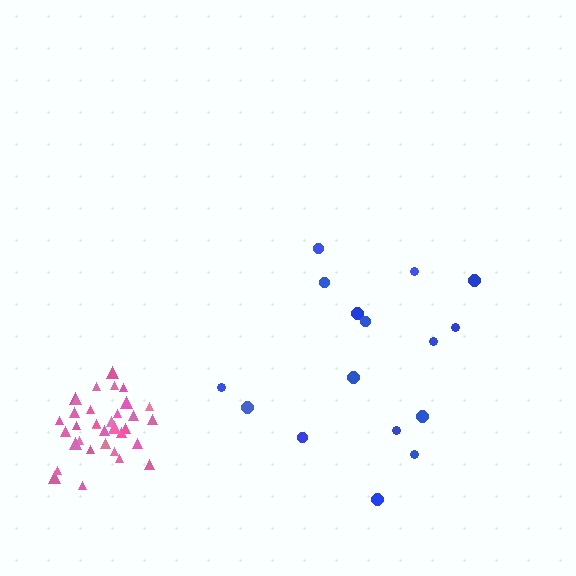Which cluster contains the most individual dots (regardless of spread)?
Pink (34).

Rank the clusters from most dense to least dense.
pink, blue.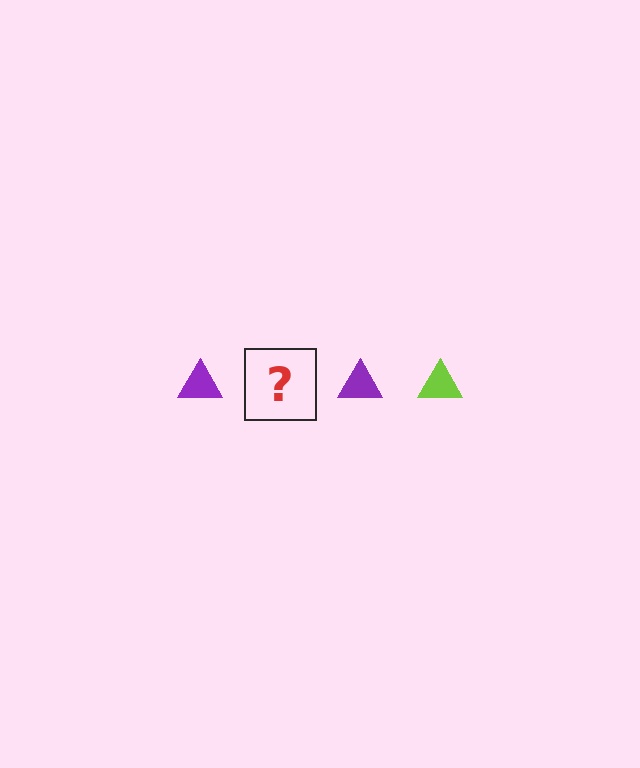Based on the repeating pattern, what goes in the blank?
The blank should be a lime triangle.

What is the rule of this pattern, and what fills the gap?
The rule is that the pattern cycles through purple, lime triangles. The gap should be filled with a lime triangle.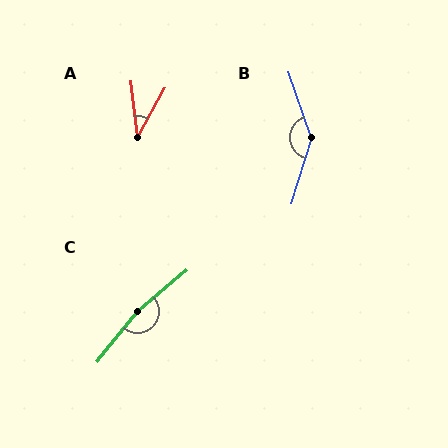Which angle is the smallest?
A, at approximately 36 degrees.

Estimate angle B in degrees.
Approximately 144 degrees.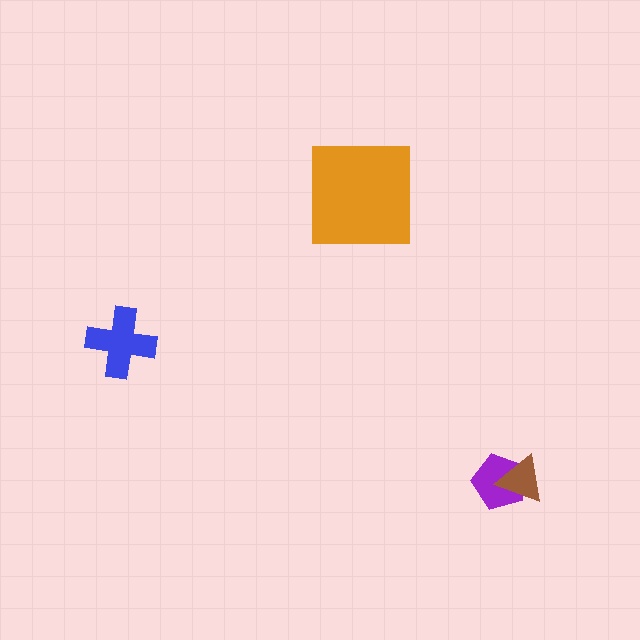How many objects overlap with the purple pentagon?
1 object overlaps with the purple pentagon.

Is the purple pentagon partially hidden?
Yes, it is partially covered by another shape.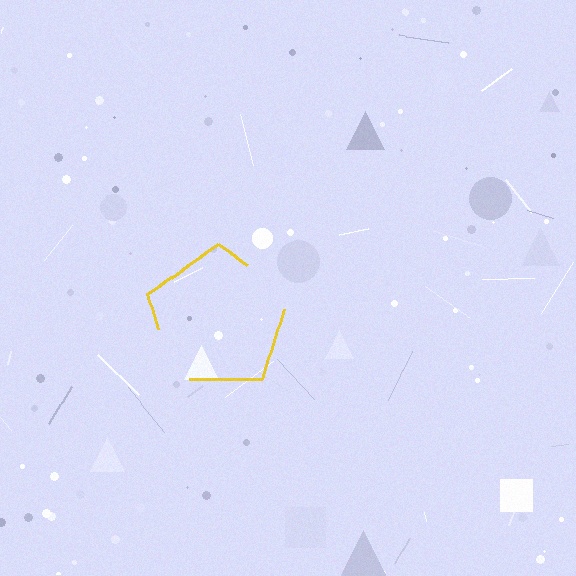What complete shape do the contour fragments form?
The contour fragments form a pentagon.